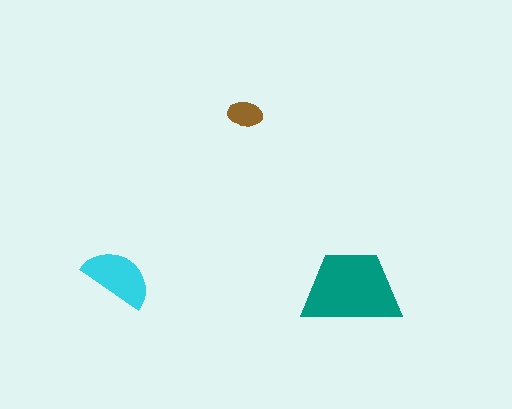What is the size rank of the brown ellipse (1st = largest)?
3rd.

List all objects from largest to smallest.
The teal trapezoid, the cyan semicircle, the brown ellipse.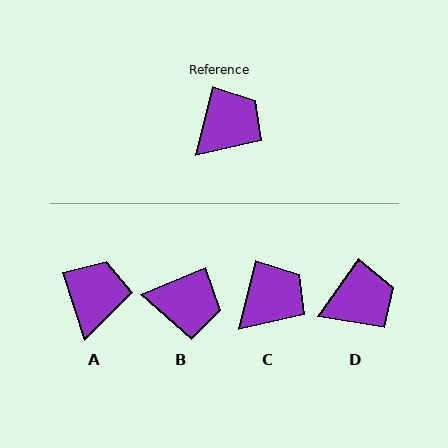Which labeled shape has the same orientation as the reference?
C.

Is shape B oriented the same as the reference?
No, it is off by about 53 degrees.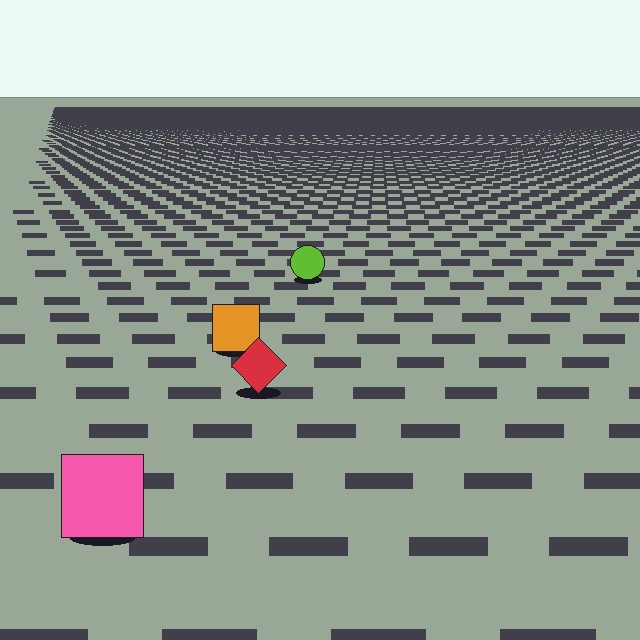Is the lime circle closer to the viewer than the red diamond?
No. The red diamond is closer — you can tell from the texture gradient: the ground texture is coarser near it.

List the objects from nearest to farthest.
From nearest to farthest: the pink square, the red diamond, the orange square, the lime circle.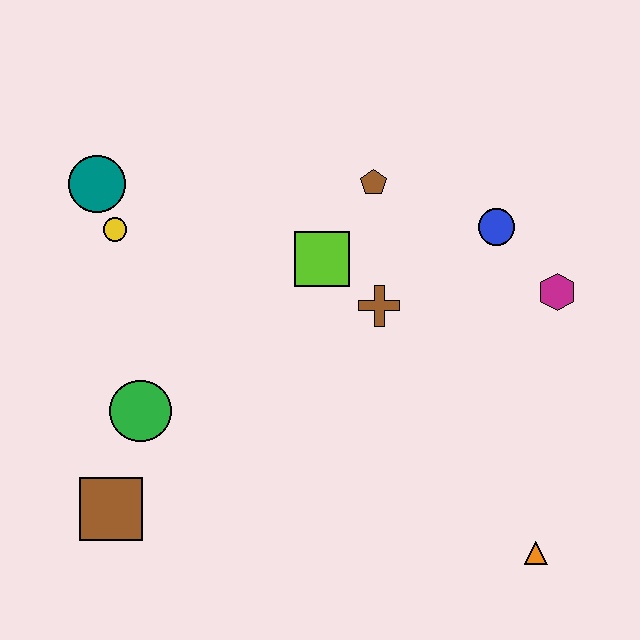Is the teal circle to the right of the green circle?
No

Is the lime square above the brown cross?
Yes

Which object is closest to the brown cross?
The lime square is closest to the brown cross.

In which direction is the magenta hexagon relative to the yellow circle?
The magenta hexagon is to the right of the yellow circle.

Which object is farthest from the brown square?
The magenta hexagon is farthest from the brown square.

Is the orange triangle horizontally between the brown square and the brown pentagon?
No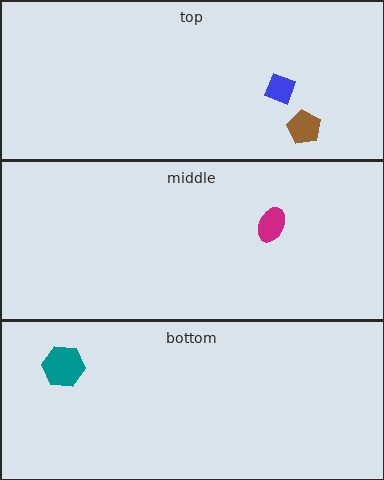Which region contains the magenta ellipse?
The middle region.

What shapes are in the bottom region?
The teal hexagon.